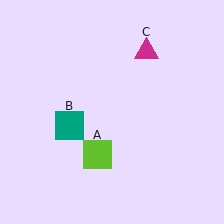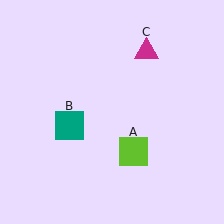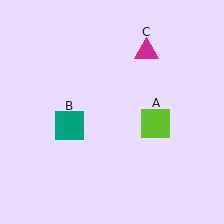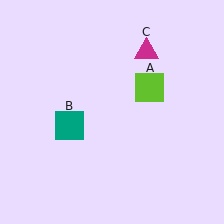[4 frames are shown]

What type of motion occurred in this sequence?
The lime square (object A) rotated counterclockwise around the center of the scene.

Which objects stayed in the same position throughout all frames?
Teal square (object B) and magenta triangle (object C) remained stationary.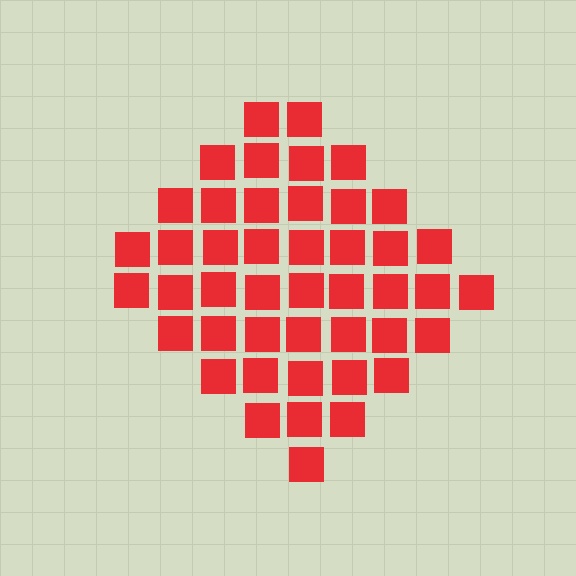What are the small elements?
The small elements are squares.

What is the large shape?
The large shape is a diamond.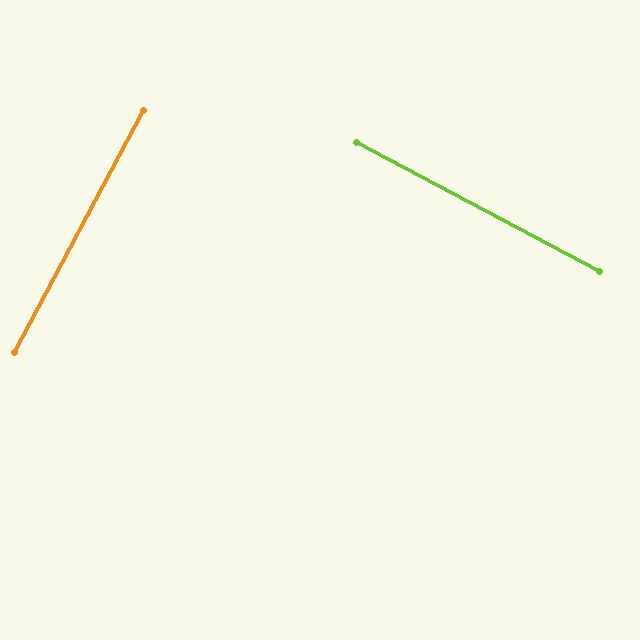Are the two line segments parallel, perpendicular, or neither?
Perpendicular — they meet at approximately 90°.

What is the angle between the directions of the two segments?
Approximately 90 degrees.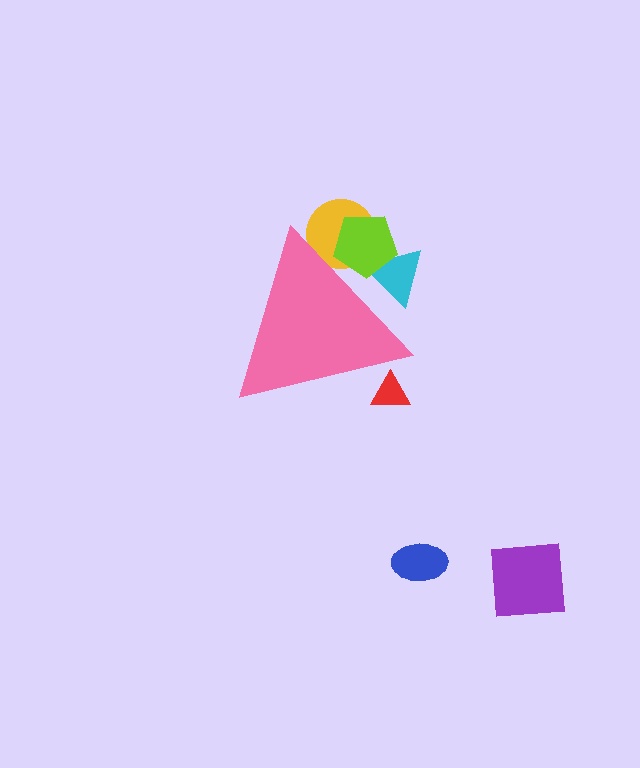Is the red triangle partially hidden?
Yes, the red triangle is partially hidden behind the pink triangle.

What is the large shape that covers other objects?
A pink triangle.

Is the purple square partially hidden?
No, the purple square is fully visible.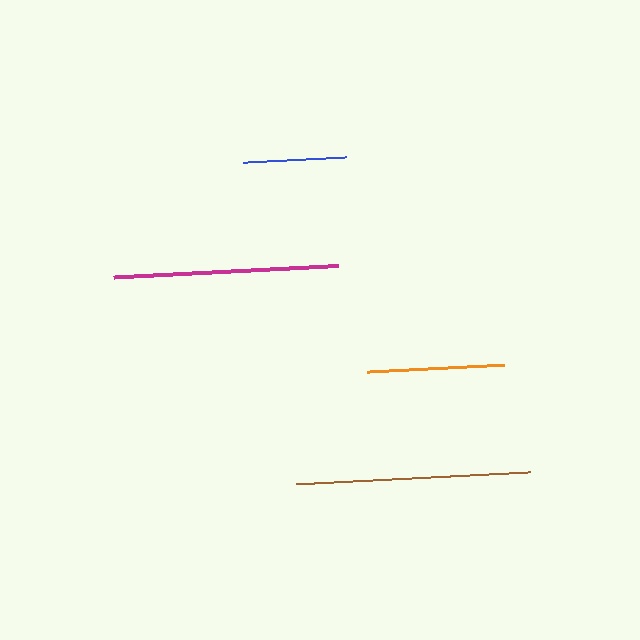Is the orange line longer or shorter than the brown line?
The brown line is longer than the orange line.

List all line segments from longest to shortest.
From longest to shortest: brown, magenta, orange, blue.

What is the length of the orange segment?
The orange segment is approximately 138 pixels long.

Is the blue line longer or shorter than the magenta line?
The magenta line is longer than the blue line.